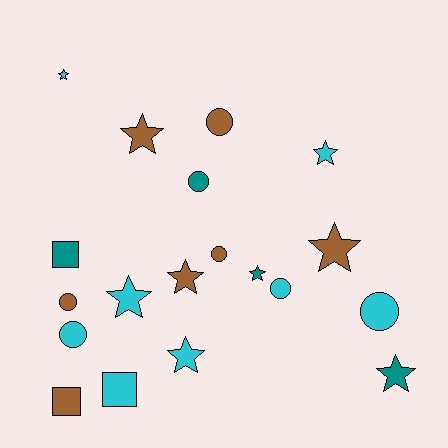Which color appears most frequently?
Cyan, with 8 objects.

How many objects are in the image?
There are 19 objects.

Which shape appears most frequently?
Star, with 9 objects.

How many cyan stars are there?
There are 4 cyan stars.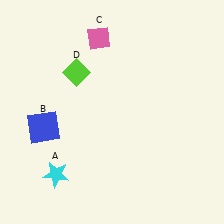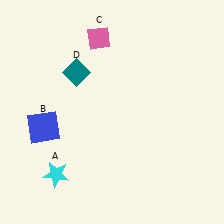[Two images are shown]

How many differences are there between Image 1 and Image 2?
There is 1 difference between the two images.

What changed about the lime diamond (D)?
In Image 1, D is lime. In Image 2, it changed to teal.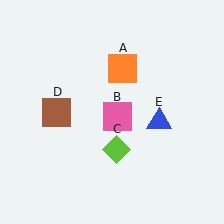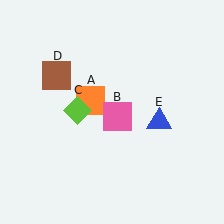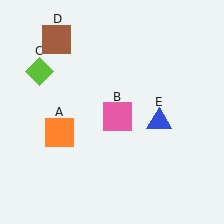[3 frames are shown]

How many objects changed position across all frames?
3 objects changed position: orange square (object A), lime diamond (object C), brown square (object D).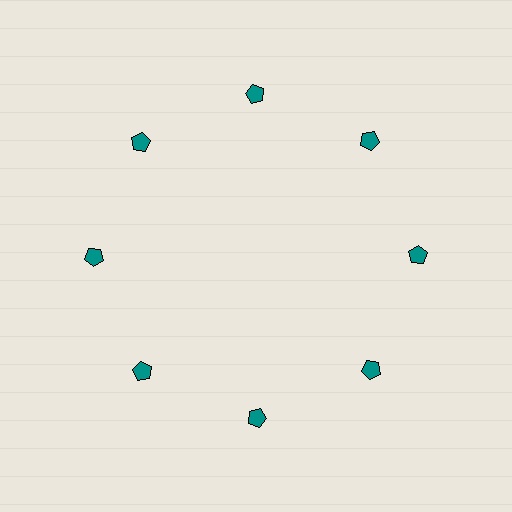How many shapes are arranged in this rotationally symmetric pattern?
There are 8 shapes, arranged in 8 groups of 1.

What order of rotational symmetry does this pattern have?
This pattern has 8-fold rotational symmetry.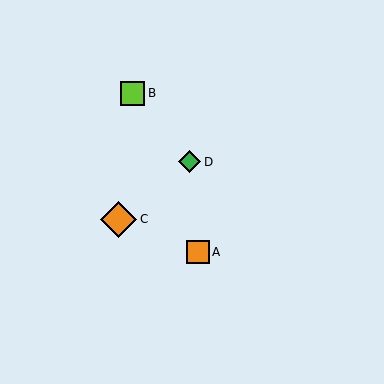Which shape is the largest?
The orange diamond (labeled C) is the largest.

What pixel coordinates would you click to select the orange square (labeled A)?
Click at (198, 252) to select the orange square A.